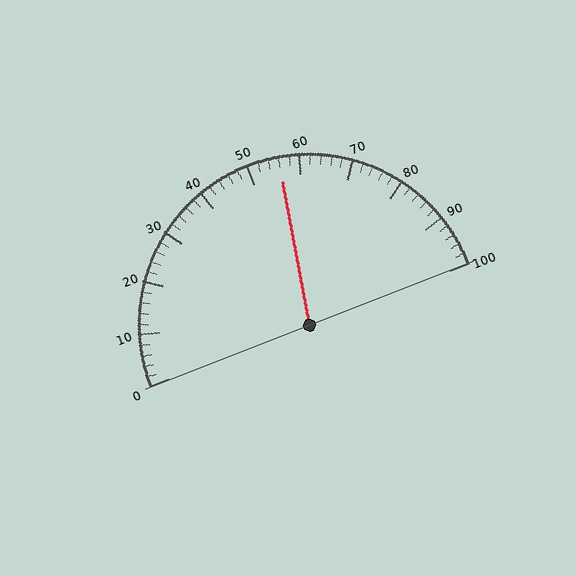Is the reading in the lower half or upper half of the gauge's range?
The reading is in the upper half of the range (0 to 100).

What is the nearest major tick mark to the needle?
The nearest major tick mark is 60.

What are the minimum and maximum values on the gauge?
The gauge ranges from 0 to 100.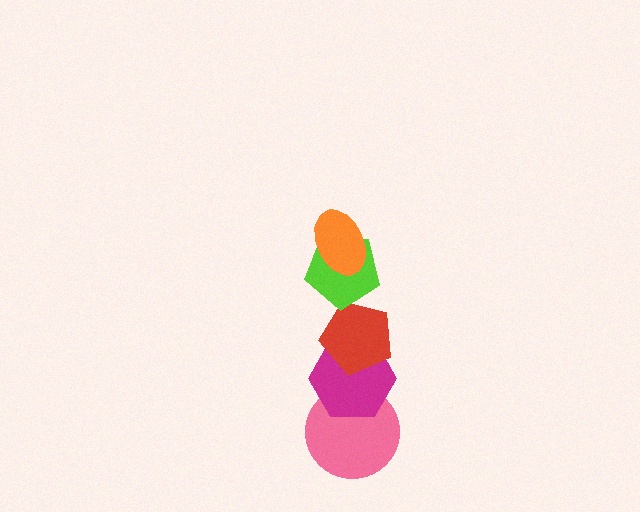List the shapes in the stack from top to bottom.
From top to bottom: the orange ellipse, the lime pentagon, the red pentagon, the magenta hexagon, the pink circle.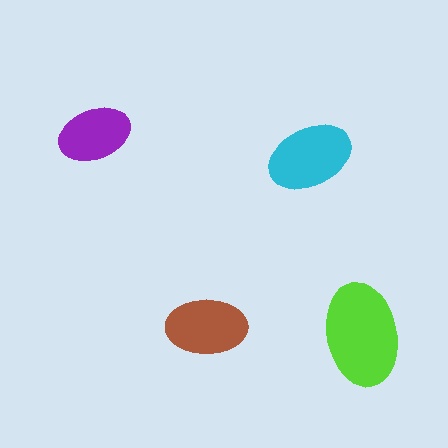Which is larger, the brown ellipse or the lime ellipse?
The lime one.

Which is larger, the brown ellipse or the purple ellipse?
The brown one.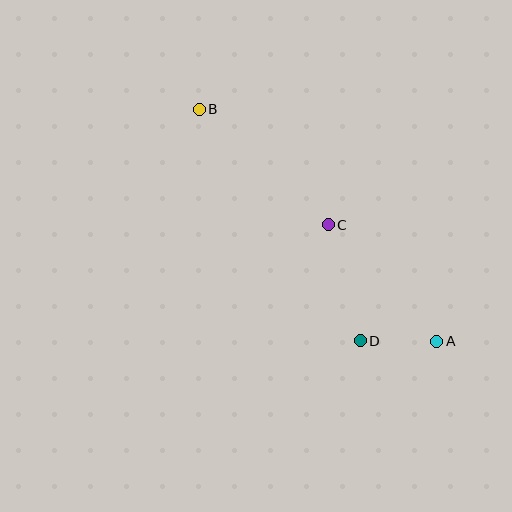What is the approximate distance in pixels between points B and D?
The distance between B and D is approximately 282 pixels.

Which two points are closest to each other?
Points A and D are closest to each other.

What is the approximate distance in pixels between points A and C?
The distance between A and C is approximately 159 pixels.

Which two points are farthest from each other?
Points A and B are farthest from each other.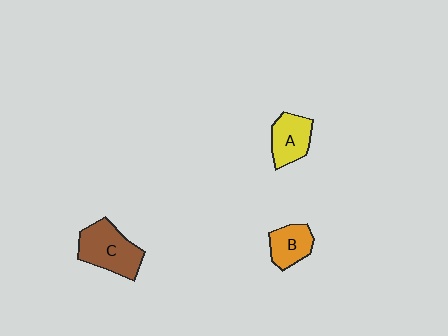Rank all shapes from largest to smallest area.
From largest to smallest: C (brown), A (yellow), B (orange).